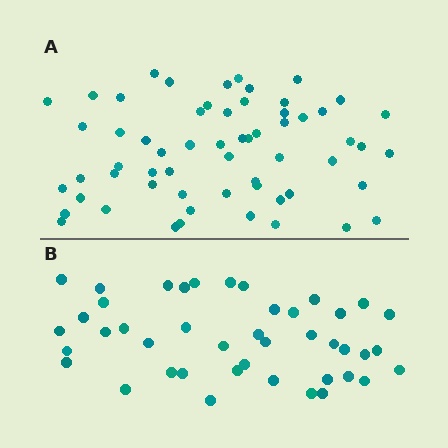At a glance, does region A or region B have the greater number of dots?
Region A (the top region) has more dots.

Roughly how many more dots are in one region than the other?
Region A has approximately 15 more dots than region B.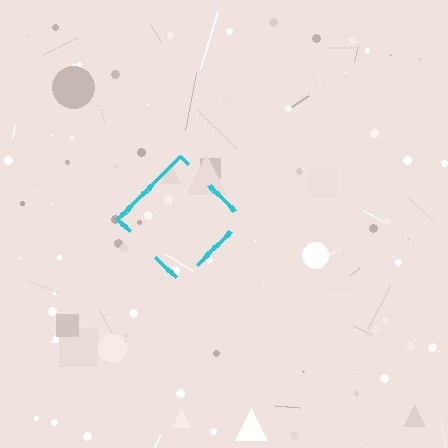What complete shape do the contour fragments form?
The contour fragments form a diamond.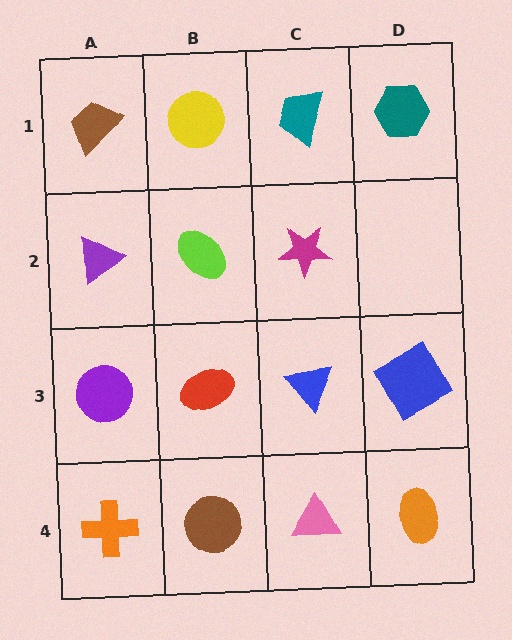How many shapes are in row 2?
3 shapes.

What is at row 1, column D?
A teal hexagon.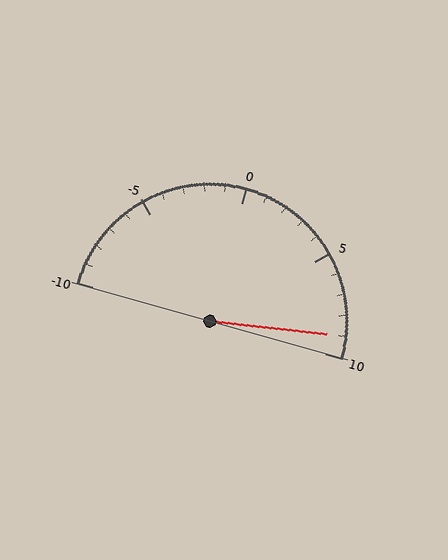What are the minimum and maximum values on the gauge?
The gauge ranges from -10 to 10.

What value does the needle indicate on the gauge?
The needle indicates approximately 9.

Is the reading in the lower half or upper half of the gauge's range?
The reading is in the upper half of the range (-10 to 10).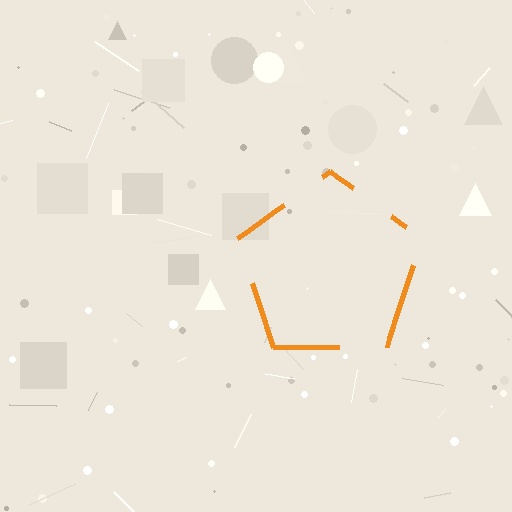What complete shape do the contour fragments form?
The contour fragments form a pentagon.